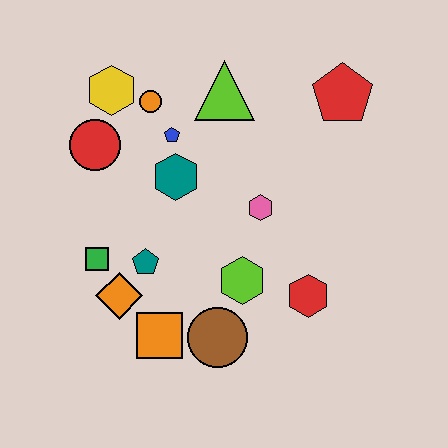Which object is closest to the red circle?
The yellow hexagon is closest to the red circle.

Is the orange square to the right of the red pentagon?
No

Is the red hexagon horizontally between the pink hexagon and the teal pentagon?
No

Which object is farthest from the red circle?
The red hexagon is farthest from the red circle.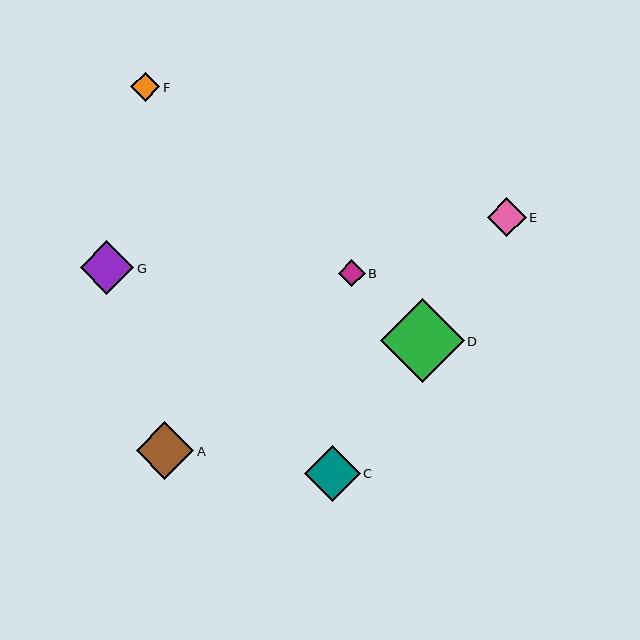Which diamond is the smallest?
Diamond B is the smallest with a size of approximately 27 pixels.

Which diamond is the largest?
Diamond D is the largest with a size of approximately 84 pixels.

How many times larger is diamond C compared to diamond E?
Diamond C is approximately 1.4 times the size of diamond E.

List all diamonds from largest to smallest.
From largest to smallest: D, A, C, G, E, F, B.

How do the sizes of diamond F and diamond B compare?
Diamond F and diamond B are approximately the same size.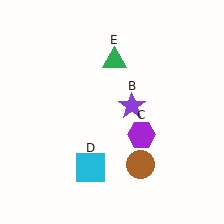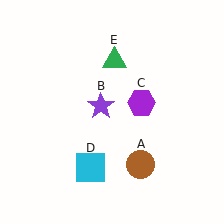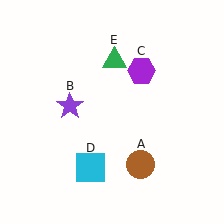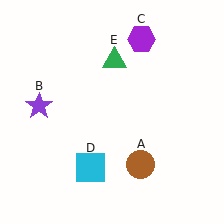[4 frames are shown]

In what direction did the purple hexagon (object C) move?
The purple hexagon (object C) moved up.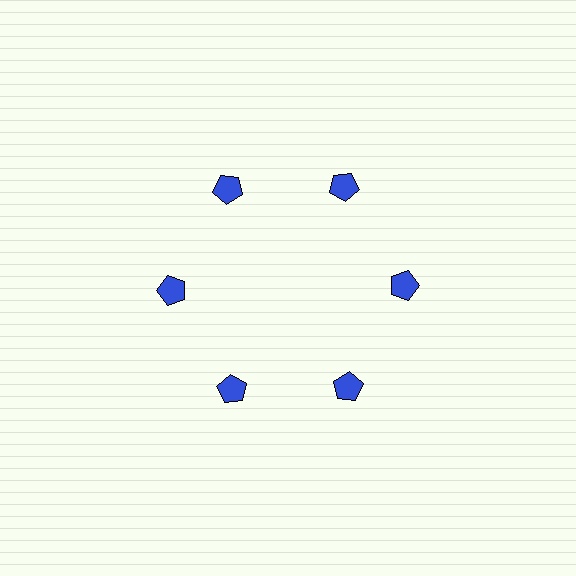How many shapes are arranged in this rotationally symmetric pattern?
There are 6 shapes, arranged in 6 groups of 1.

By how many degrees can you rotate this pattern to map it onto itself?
The pattern maps onto itself every 60 degrees of rotation.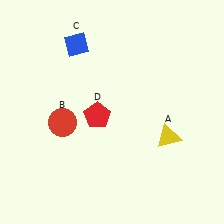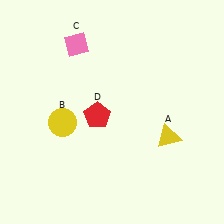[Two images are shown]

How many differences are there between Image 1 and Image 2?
There are 2 differences between the two images.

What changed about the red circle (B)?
In Image 1, B is red. In Image 2, it changed to yellow.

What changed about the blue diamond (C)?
In Image 1, C is blue. In Image 2, it changed to pink.